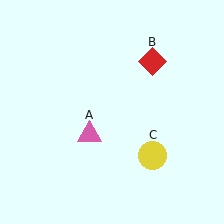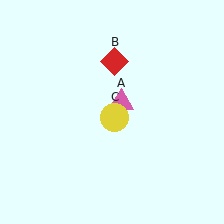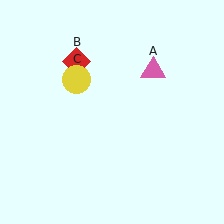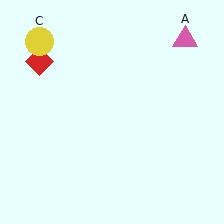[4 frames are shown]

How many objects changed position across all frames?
3 objects changed position: pink triangle (object A), red diamond (object B), yellow circle (object C).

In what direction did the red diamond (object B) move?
The red diamond (object B) moved left.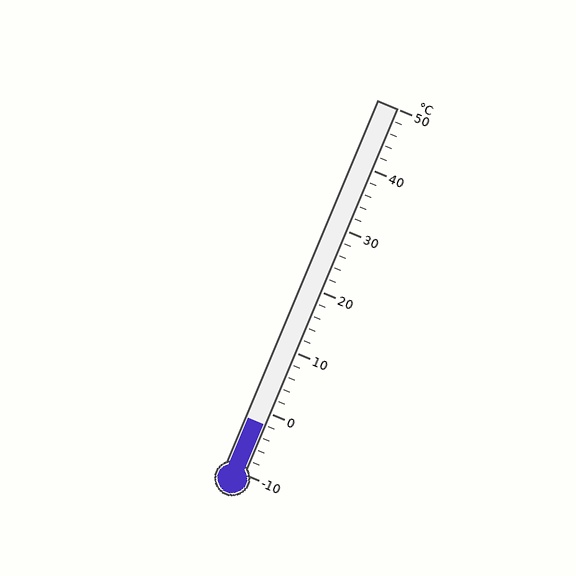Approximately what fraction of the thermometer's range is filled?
The thermometer is filled to approximately 15% of its range.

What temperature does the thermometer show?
The thermometer shows approximately -2°C.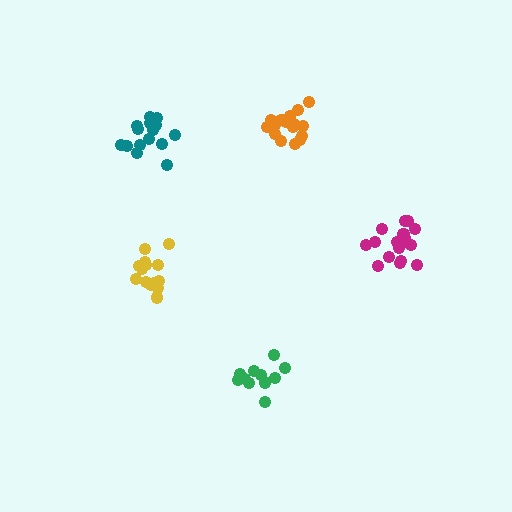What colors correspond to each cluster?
The clusters are colored: yellow, green, magenta, teal, orange.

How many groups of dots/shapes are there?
There are 5 groups.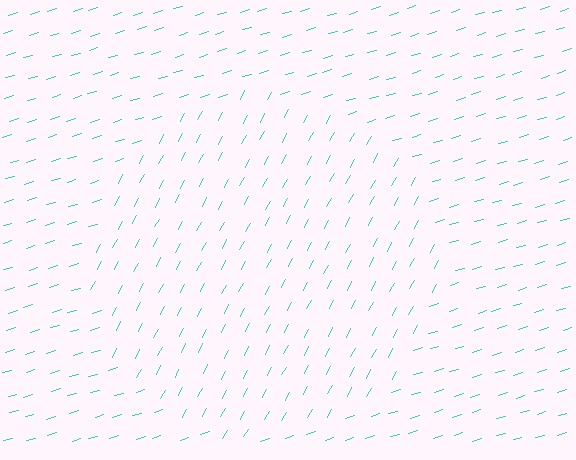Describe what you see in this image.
The image is filled with small cyan line segments. A circle region in the image has lines oriented differently from the surrounding lines, creating a visible texture boundary.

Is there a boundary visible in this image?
Yes, there is a texture boundary formed by a change in line orientation.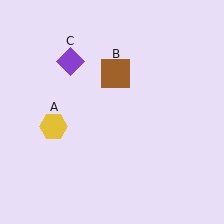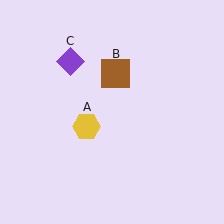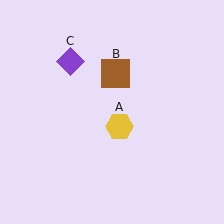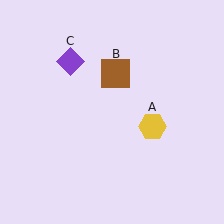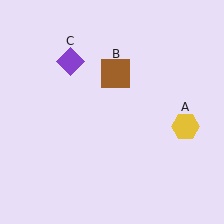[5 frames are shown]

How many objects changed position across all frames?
1 object changed position: yellow hexagon (object A).